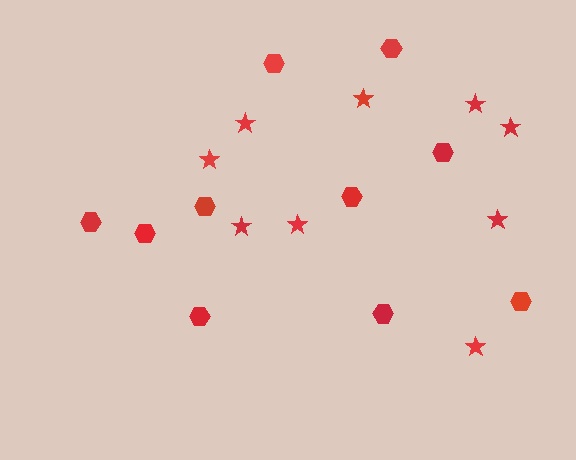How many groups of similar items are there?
There are 2 groups: one group of hexagons (10) and one group of stars (9).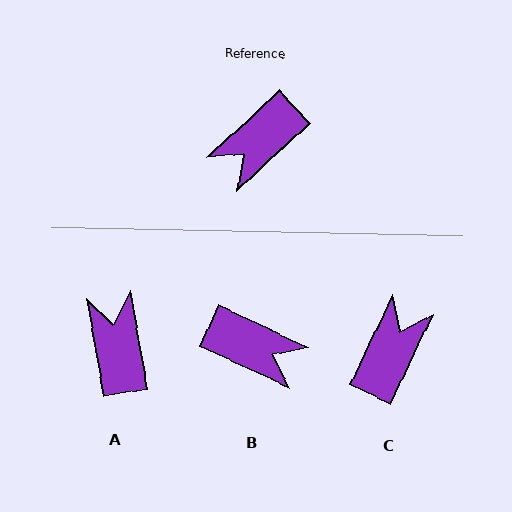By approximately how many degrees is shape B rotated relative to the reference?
Approximately 112 degrees counter-clockwise.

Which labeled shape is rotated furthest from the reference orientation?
C, about 158 degrees away.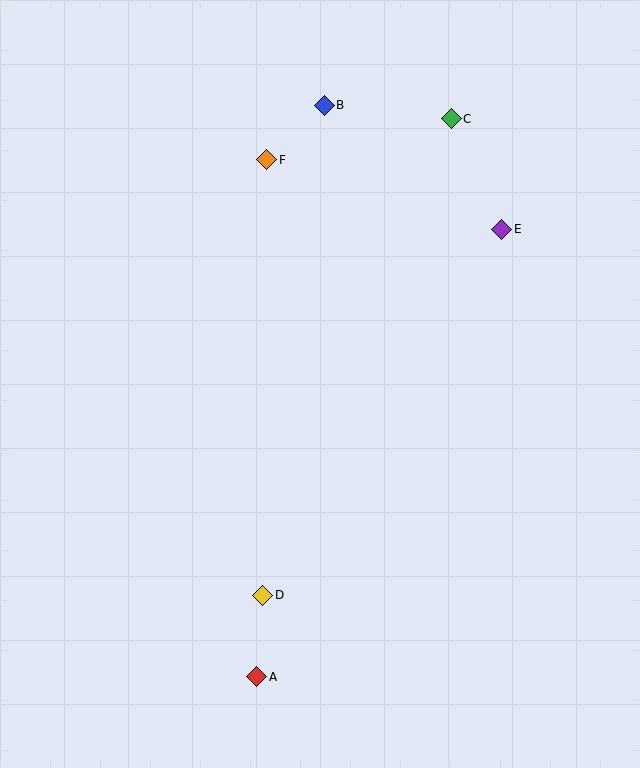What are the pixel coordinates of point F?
Point F is at (267, 160).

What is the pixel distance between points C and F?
The distance between C and F is 189 pixels.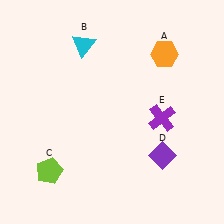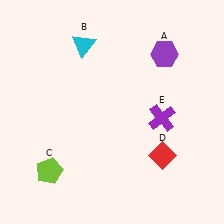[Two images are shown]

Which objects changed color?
A changed from orange to purple. D changed from purple to red.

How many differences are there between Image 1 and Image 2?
There are 2 differences between the two images.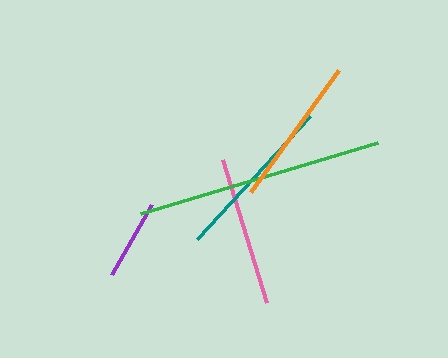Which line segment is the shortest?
The purple line is the shortest at approximately 81 pixels.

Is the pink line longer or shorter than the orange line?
The orange line is longer than the pink line.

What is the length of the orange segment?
The orange segment is approximately 151 pixels long.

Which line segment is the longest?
The green line is the longest at approximately 247 pixels.